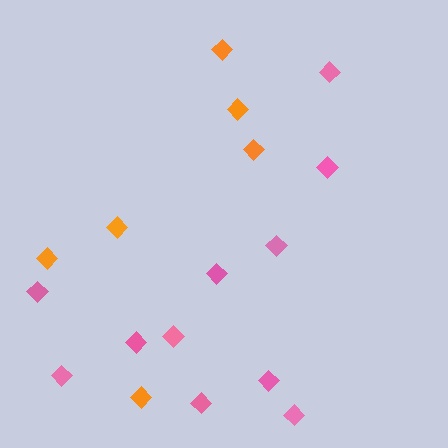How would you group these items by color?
There are 2 groups: one group of pink diamonds (11) and one group of orange diamonds (6).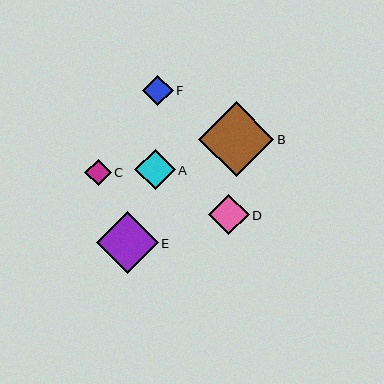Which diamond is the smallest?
Diamond C is the smallest with a size of approximately 27 pixels.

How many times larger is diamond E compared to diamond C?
Diamond E is approximately 2.3 times the size of diamond C.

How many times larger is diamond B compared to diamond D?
Diamond B is approximately 1.8 times the size of diamond D.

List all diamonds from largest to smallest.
From largest to smallest: B, E, D, A, F, C.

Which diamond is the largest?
Diamond B is the largest with a size of approximately 75 pixels.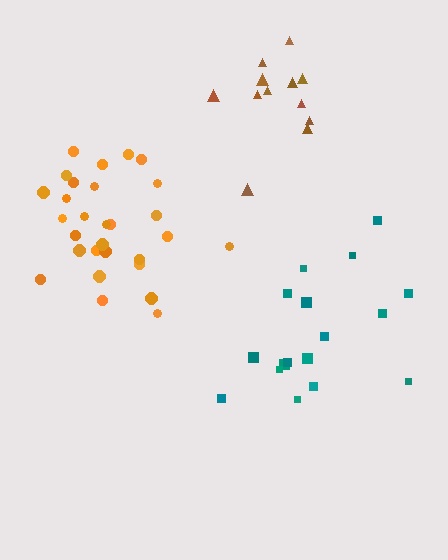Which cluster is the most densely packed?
Orange.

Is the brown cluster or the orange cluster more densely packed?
Orange.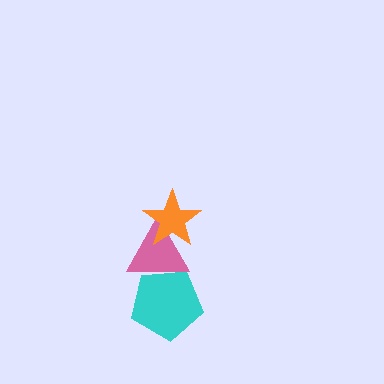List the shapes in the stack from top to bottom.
From top to bottom: the orange star, the pink triangle, the cyan pentagon.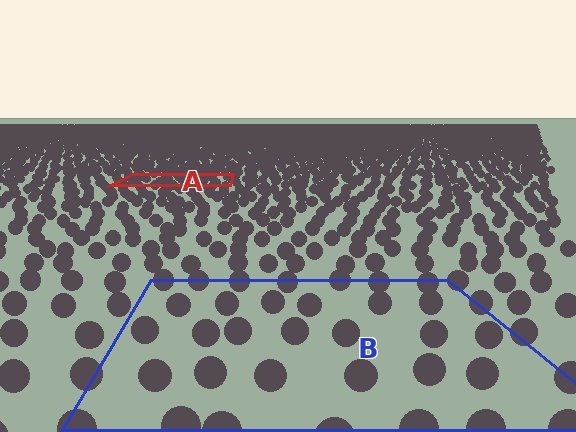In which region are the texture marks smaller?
The texture marks are smaller in region A, because it is farther away.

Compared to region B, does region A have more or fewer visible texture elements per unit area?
Region A has more texture elements per unit area — they are packed more densely because it is farther away.